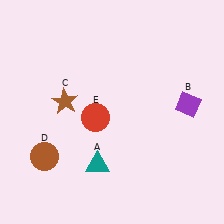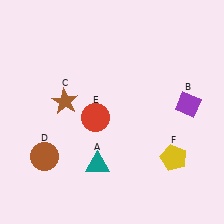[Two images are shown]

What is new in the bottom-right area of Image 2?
A yellow pentagon (F) was added in the bottom-right area of Image 2.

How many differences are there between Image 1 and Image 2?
There is 1 difference between the two images.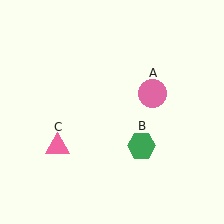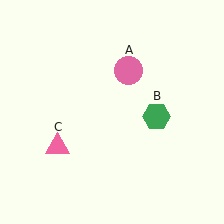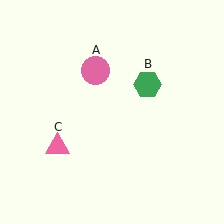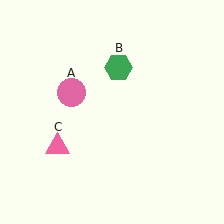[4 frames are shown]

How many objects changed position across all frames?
2 objects changed position: pink circle (object A), green hexagon (object B).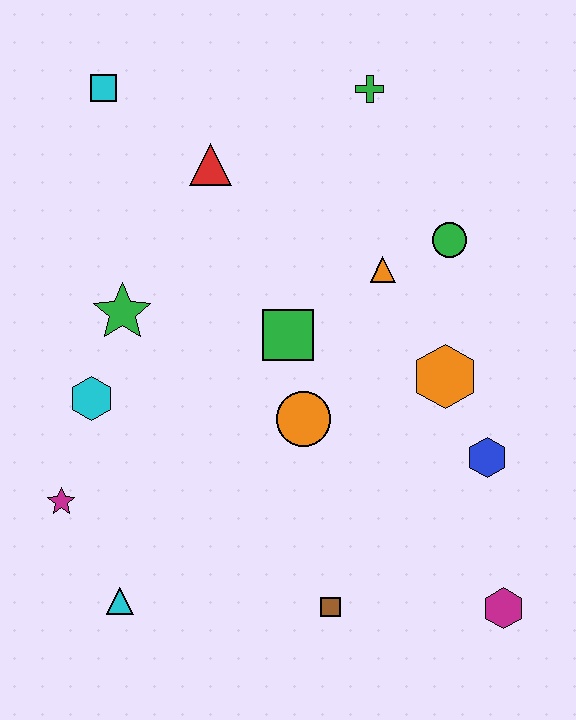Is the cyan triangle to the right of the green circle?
No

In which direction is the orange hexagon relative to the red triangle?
The orange hexagon is to the right of the red triangle.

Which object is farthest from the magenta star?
The green cross is farthest from the magenta star.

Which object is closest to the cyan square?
The red triangle is closest to the cyan square.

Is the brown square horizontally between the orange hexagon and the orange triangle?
No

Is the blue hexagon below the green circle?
Yes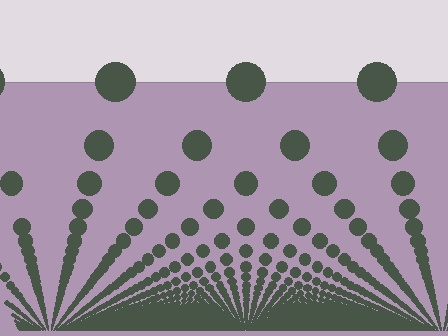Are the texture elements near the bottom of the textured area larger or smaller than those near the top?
Smaller. The gradient is inverted — elements near the bottom are smaller and denser.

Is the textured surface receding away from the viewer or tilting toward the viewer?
The surface appears to tilt toward the viewer. Texture elements get larger and sparser toward the top.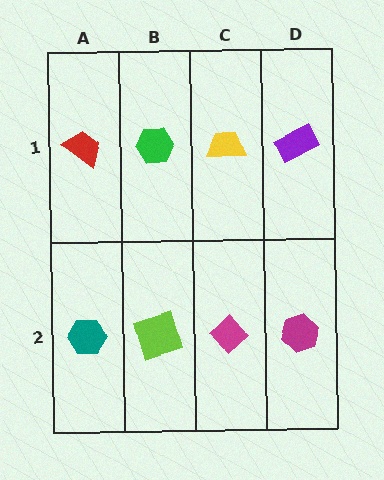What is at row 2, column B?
A lime square.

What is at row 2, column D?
A magenta hexagon.